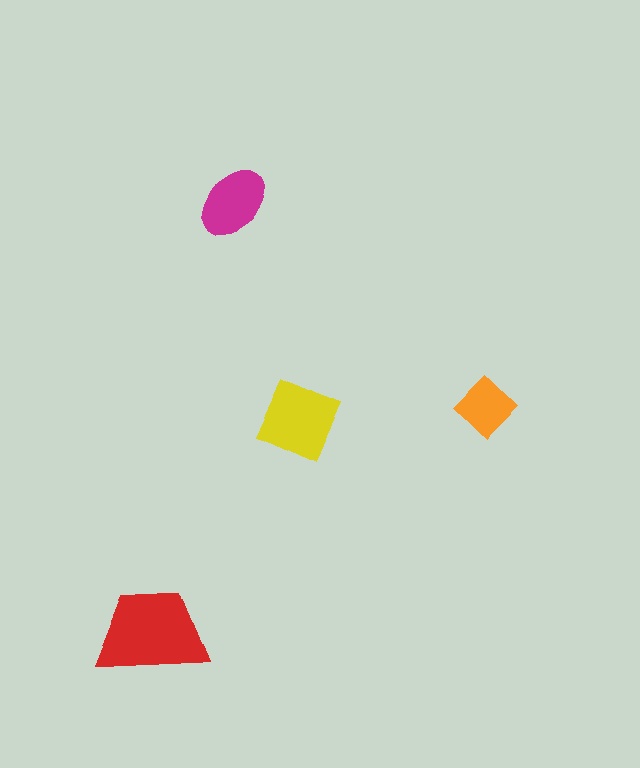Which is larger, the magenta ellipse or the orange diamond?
The magenta ellipse.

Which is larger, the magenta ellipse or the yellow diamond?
The yellow diamond.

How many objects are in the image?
There are 4 objects in the image.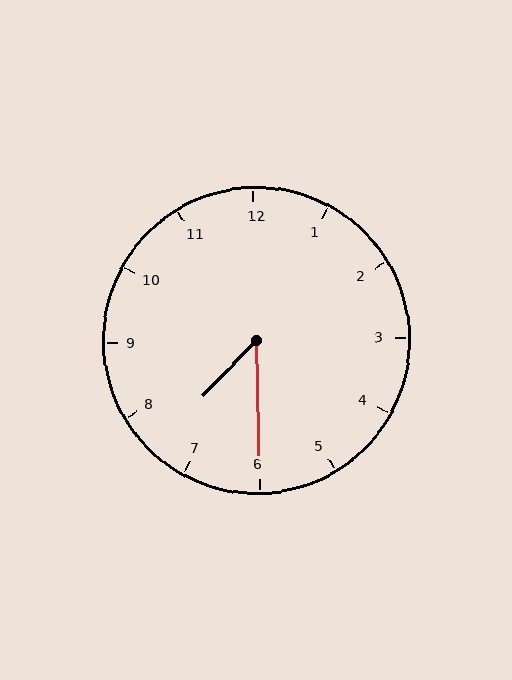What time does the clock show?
7:30.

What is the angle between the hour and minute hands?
Approximately 45 degrees.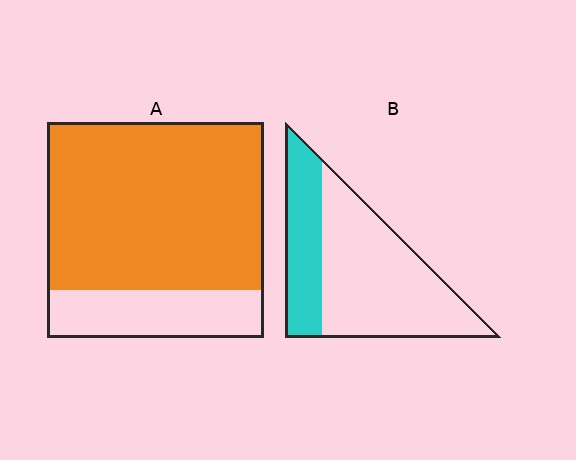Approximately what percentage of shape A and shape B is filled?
A is approximately 80% and B is approximately 30%.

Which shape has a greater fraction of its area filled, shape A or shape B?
Shape A.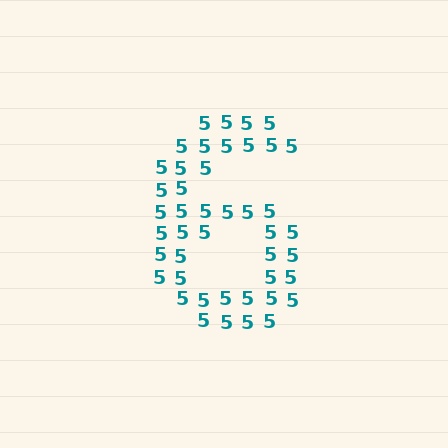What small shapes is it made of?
It is made of small digit 5's.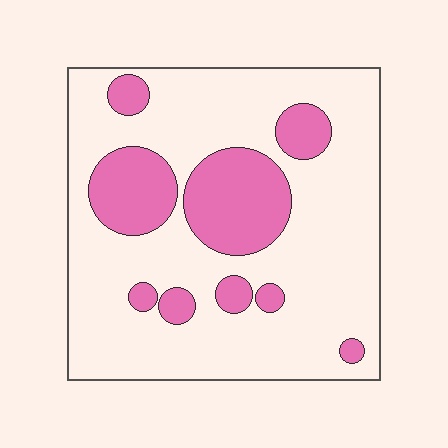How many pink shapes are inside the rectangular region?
9.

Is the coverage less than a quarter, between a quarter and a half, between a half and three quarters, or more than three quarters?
Less than a quarter.